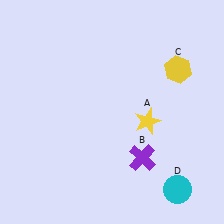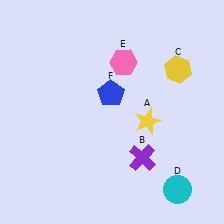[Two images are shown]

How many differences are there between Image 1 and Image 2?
There are 2 differences between the two images.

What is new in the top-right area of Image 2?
A pink hexagon (E) was added in the top-right area of Image 2.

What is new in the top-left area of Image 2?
A blue pentagon (F) was added in the top-left area of Image 2.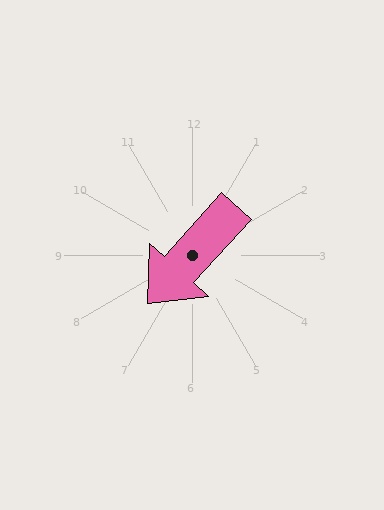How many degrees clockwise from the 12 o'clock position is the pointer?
Approximately 222 degrees.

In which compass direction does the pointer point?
Southwest.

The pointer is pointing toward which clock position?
Roughly 7 o'clock.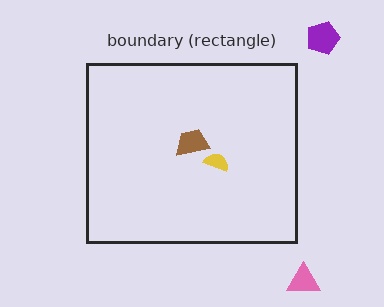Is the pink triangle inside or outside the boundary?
Outside.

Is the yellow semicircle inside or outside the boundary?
Inside.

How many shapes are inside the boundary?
2 inside, 2 outside.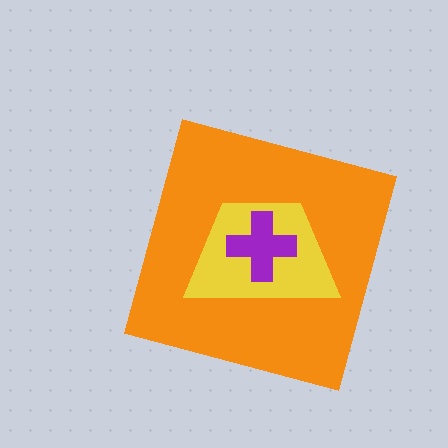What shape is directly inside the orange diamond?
The yellow trapezoid.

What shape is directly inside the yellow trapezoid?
The purple cross.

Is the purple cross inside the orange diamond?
Yes.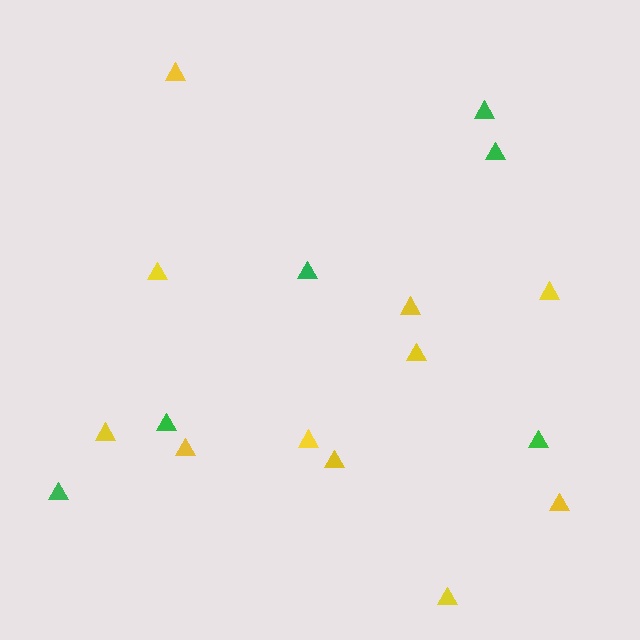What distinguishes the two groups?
There are 2 groups: one group of yellow triangles (11) and one group of green triangles (6).